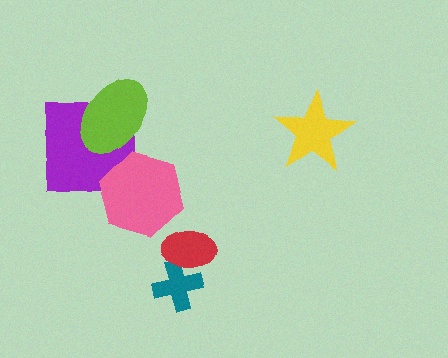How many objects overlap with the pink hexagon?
1 object overlaps with the pink hexagon.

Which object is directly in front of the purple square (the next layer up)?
The pink hexagon is directly in front of the purple square.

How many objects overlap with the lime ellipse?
1 object overlaps with the lime ellipse.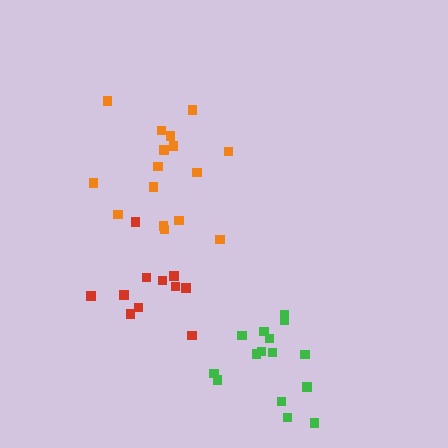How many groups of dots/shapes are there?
There are 3 groups.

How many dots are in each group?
Group 1: 15 dots, Group 2: 16 dots, Group 3: 11 dots (42 total).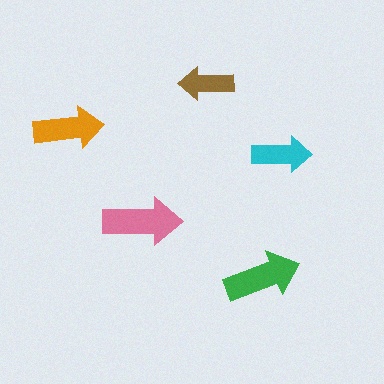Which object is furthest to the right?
The cyan arrow is rightmost.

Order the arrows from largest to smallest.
the pink one, the green one, the orange one, the cyan one, the brown one.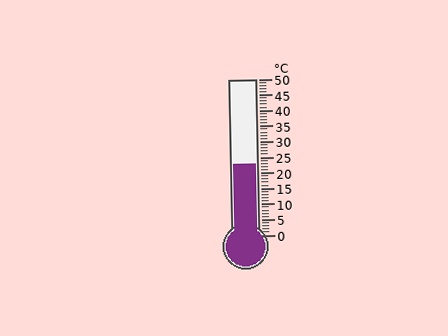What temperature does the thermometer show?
The thermometer shows approximately 23°C.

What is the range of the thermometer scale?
The thermometer scale ranges from 0°C to 50°C.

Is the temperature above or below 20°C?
The temperature is above 20°C.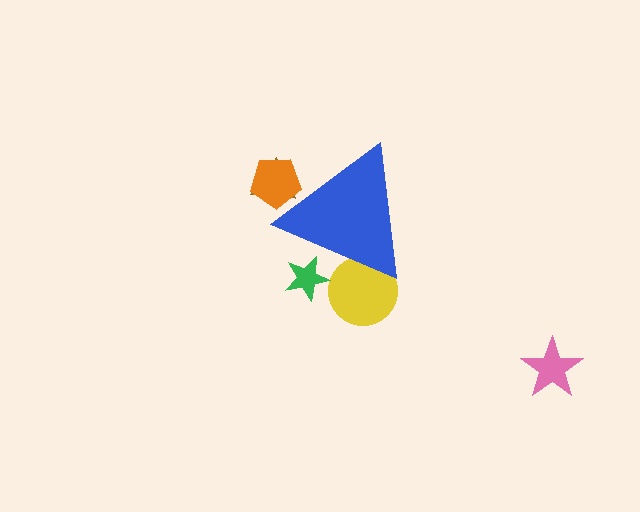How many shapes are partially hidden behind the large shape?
4 shapes are partially hidden.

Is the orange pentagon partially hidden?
Yes, the orange pentagon is partially hidden behind the blue triangle.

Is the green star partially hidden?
Yes, the green star is partially hidden behind the blue triangle.